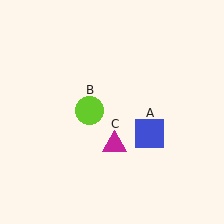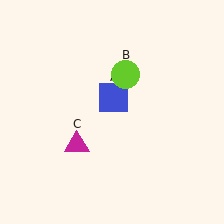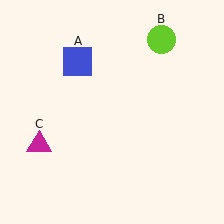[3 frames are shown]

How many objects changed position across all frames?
3 objects changed position: blue square (object A), lime circle (object B), magenta triangle (object C).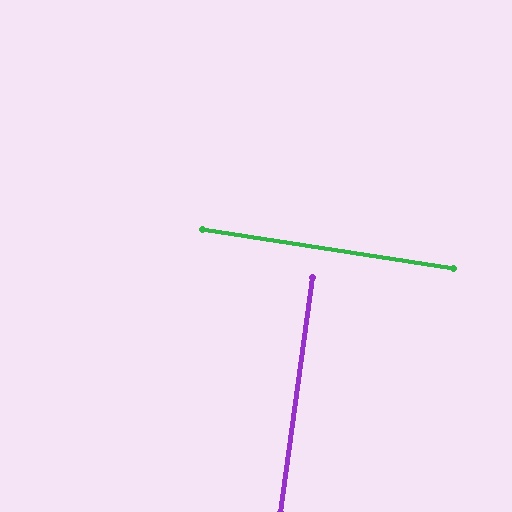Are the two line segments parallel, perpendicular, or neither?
Perpendicular — they meet at approximately 89°.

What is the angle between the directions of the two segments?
Approximately 89 degrees.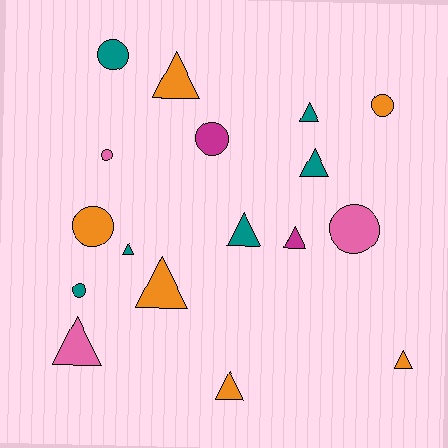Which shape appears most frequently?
Triangle, with 10 objects.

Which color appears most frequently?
Orange, with 6 objects.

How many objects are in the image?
There are 17 objects.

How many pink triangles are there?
There is 1 pink triangle.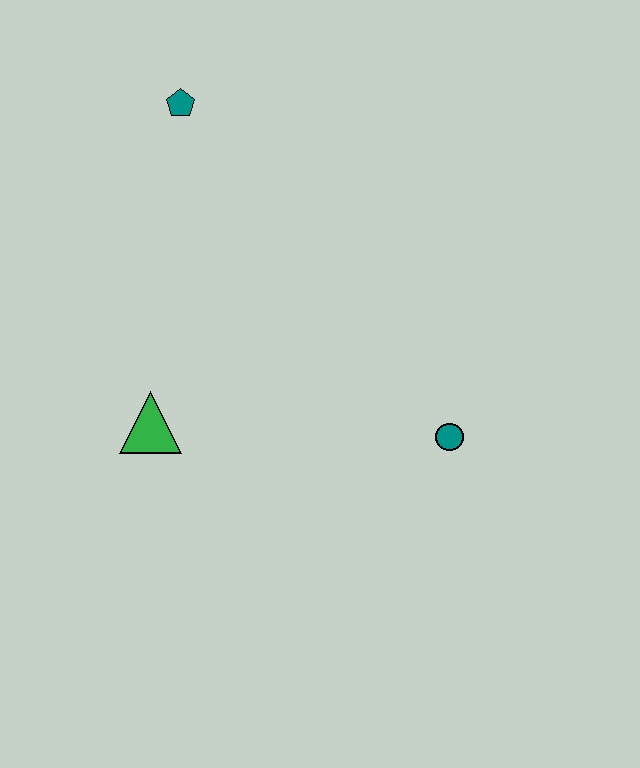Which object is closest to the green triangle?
The teal circle is closest to the green triangle.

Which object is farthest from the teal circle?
The teal pentagon is farthest from the teal circle.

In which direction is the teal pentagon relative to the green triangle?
The teal pentagon is above the green triangle.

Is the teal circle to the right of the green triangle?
Yes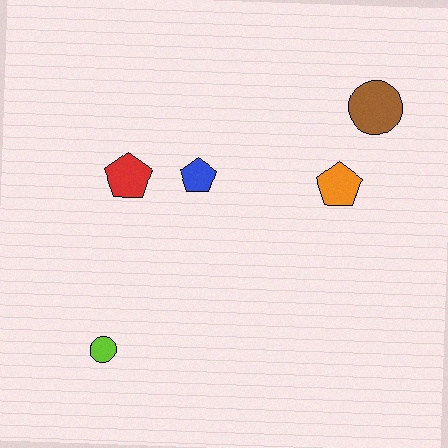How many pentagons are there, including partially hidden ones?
There are 3 pentagons.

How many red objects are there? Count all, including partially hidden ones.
There is 1 red object.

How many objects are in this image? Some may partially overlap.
There are 5 objects.